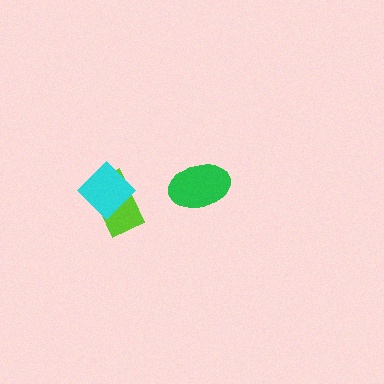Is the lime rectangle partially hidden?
Yes, it is partially covered by another shape.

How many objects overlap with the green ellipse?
0 objects overlap with the green ellipse.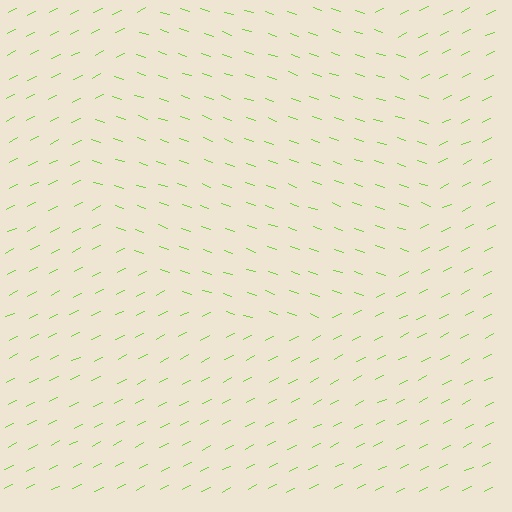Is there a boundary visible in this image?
Yes, there is a texture boundary formed by a change in line orientation.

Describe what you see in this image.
The image is filled with small lime line segments. A circle region in the image has lines oriented differently from the surrounding lines, creating a visible texture boundary.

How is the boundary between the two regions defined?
The boundary is defined purely by a change in line orientation (approximately 45 degrees difference). All lines are the same color and thickness.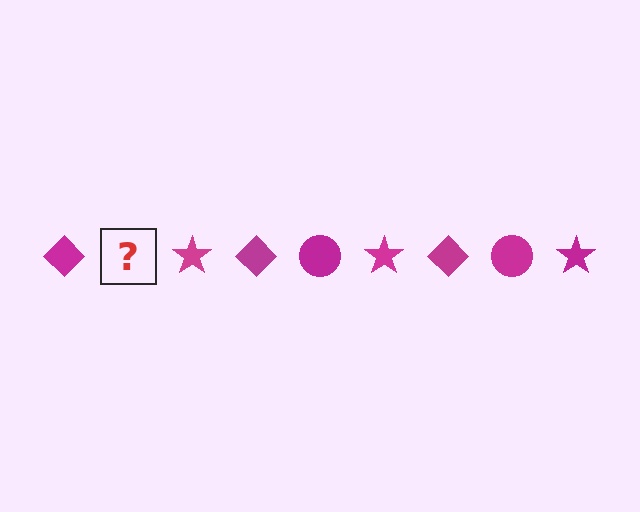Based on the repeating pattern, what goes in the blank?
The blank should be a magenta circle.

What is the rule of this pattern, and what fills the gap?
The rule is that the pattern cycles through diamond, circle, star shapes in magenta. The gap should be filled with a magenta circle.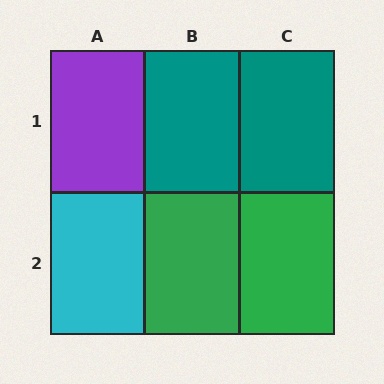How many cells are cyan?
1 cell is cyan.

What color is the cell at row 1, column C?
Teal.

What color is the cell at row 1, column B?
Teal.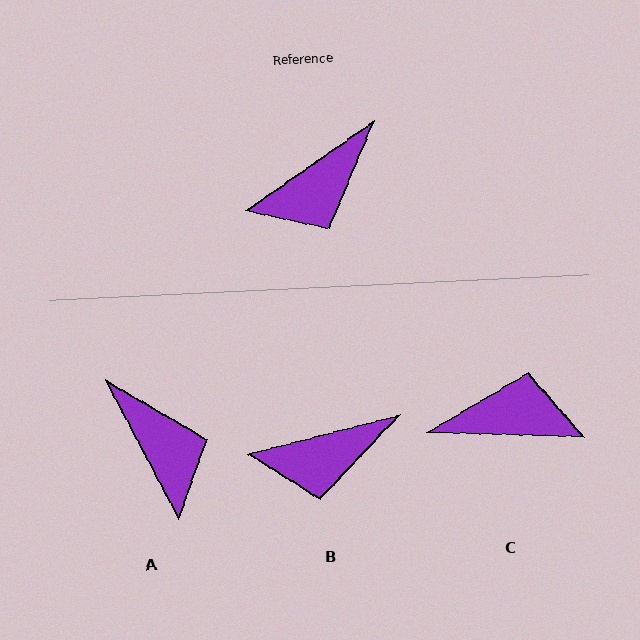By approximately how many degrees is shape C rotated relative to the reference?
Approximately 143 degrees counter-clockwise.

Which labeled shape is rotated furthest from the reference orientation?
C, about 143 degrees away.